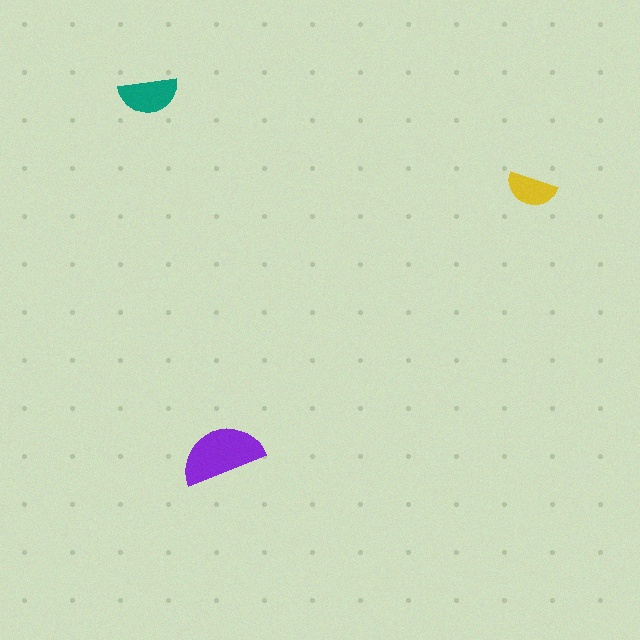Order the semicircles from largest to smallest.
the purple one, the teal one, the yellow one.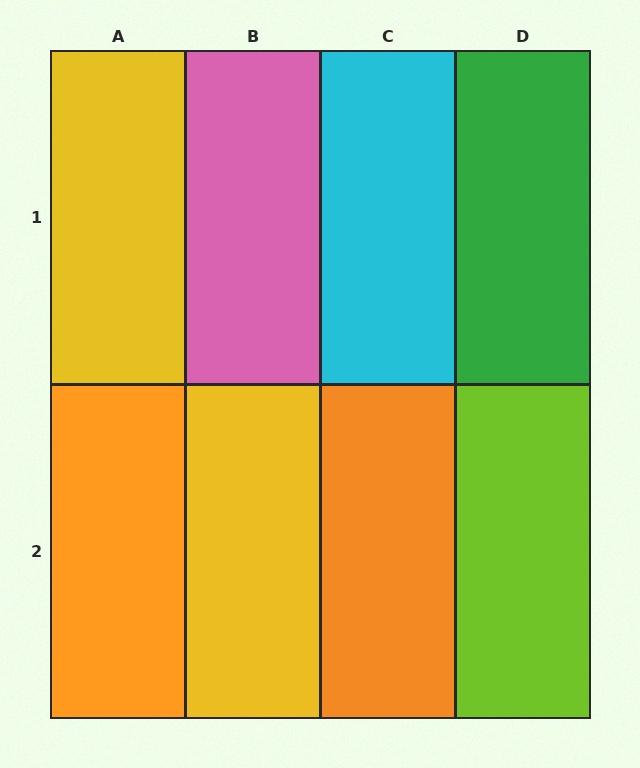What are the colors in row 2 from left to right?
Orange, yellow, orange, lime.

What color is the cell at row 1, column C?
Cyan.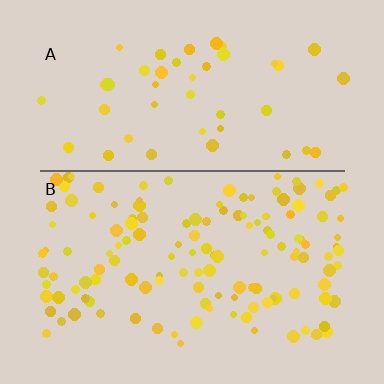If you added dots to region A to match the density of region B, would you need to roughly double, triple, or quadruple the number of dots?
Approximately triple.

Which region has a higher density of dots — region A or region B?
B (the bottom).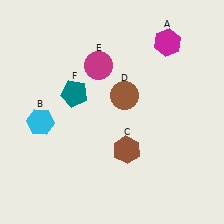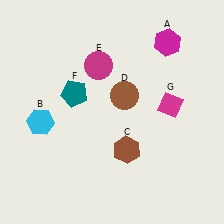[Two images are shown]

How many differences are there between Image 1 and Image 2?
There is 1 difference between the two images.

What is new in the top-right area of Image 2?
A magenta diamond (G) was added in the top-right area of Image 2.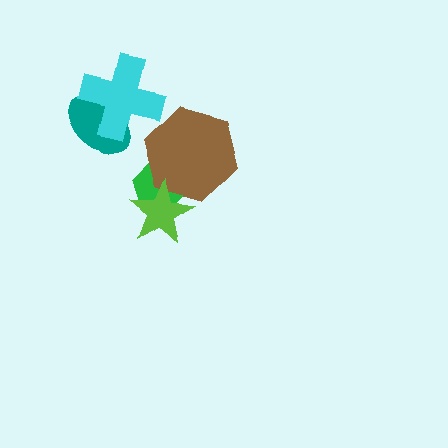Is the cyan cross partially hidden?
No, no other shape covers it.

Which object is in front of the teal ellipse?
The cyan cross is in front of the teal ellipse.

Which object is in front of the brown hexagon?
The lime star is in front of the brown hexagon.